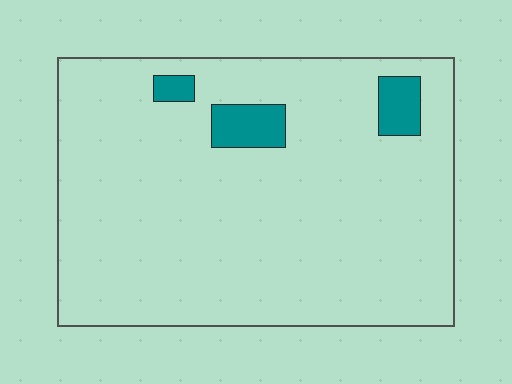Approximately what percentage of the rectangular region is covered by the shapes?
Approximately 5%.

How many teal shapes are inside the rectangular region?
3.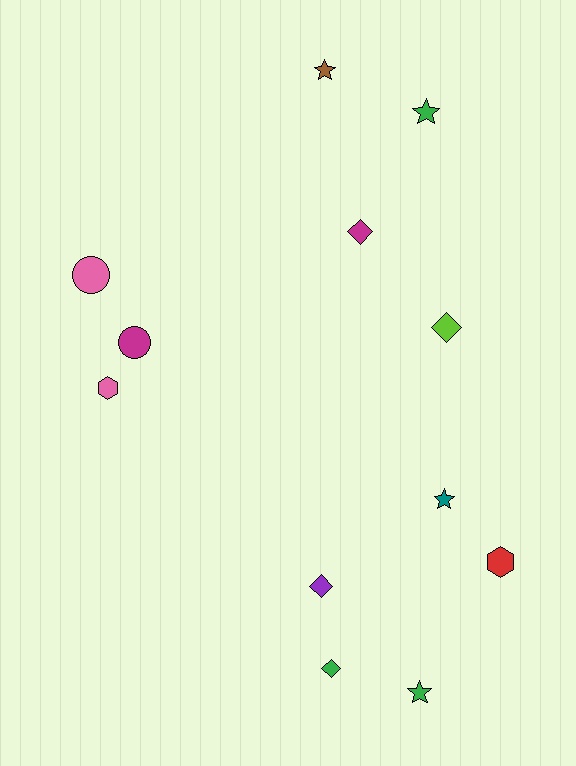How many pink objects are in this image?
There are 2 pink objects.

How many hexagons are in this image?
There are 2 hexagons.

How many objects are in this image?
There are 12 objects.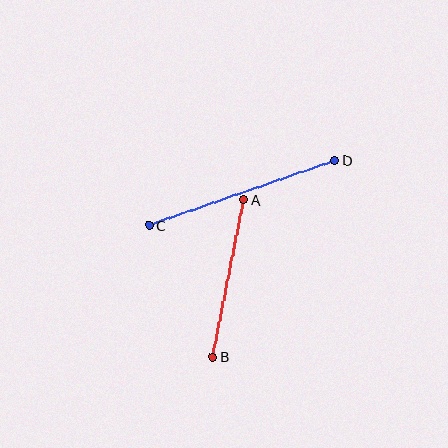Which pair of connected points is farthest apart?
Points C and D are farthest apart.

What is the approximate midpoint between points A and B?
The midpoint is at approximately (228, 278) pixels.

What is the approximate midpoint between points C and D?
The midpoint is at approximately (242, 193) pixels.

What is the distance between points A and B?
The distance is approximately 160 pixels.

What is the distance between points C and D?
The distance is approximately 197 pixels.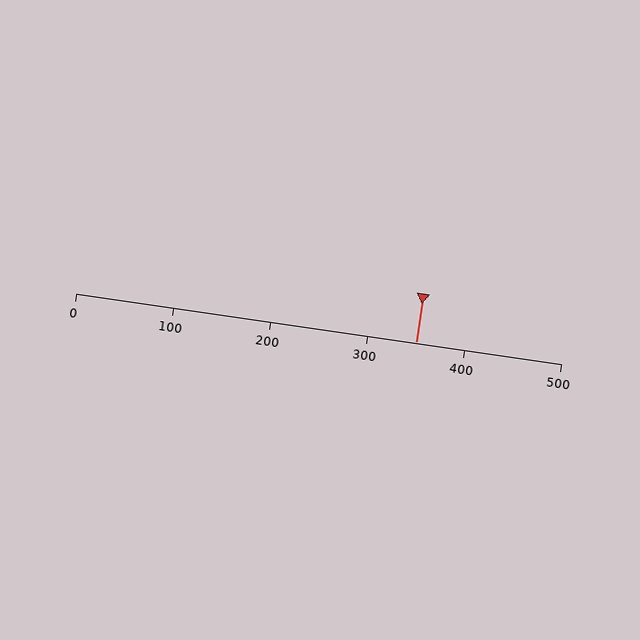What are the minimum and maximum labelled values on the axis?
The axis runs from 0 to 500.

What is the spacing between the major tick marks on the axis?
The major ticks are spaced 100 apart.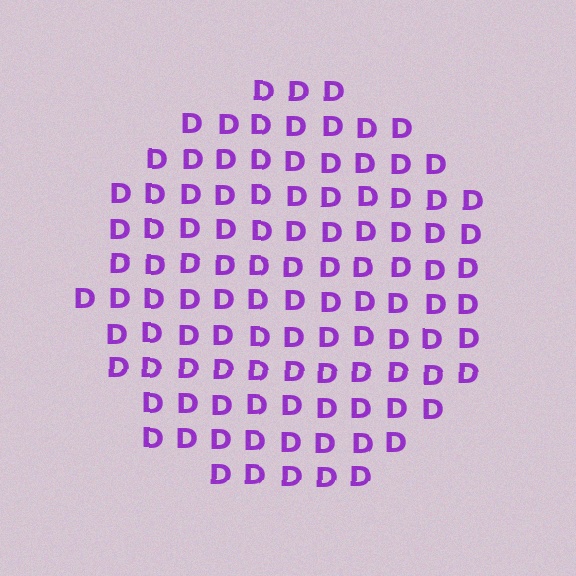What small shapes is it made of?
It is made of small letter D's.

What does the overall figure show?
The overall figure shows a circle.